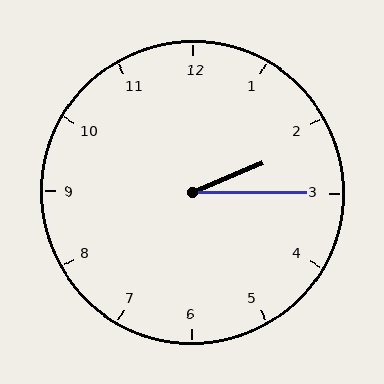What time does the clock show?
2:15.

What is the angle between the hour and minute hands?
Approximately 22 degrees.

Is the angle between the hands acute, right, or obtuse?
It is acute.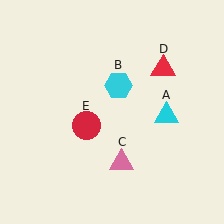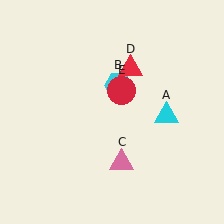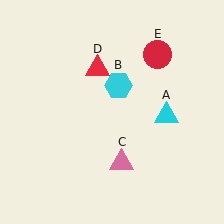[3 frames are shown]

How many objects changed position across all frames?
2 objects changed position: red triangle (object D), red circle (object E).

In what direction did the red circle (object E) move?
The red circle (object E) moved up and to the right.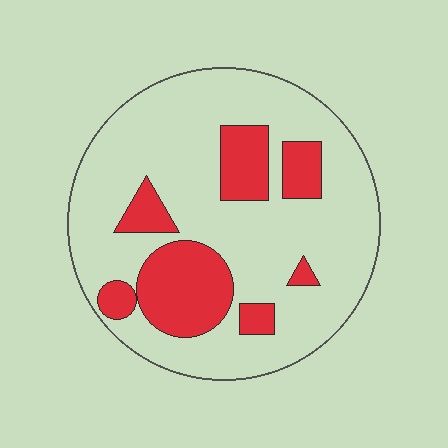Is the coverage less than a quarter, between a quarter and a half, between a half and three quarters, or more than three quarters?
Less than a quarter.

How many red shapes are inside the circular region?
7.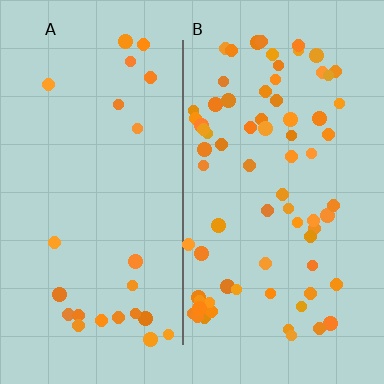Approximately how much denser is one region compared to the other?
Approximately 3.0× — region B over region A.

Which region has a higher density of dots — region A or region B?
B (the right).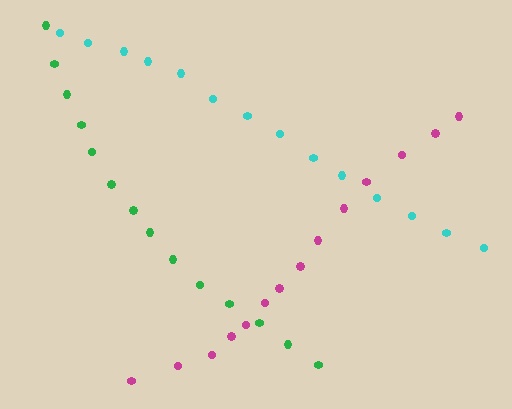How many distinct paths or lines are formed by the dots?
There are 3 distinct paths.